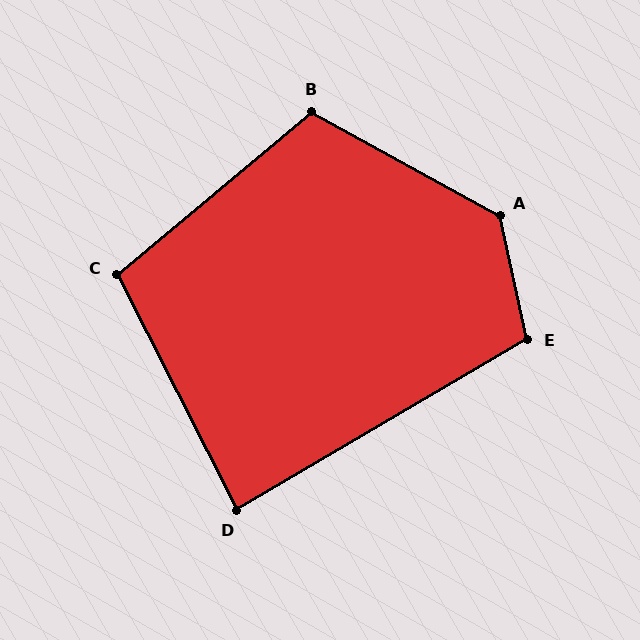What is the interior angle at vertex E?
Approximately 108 degrees (obtuse).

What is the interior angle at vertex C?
Approximately 103 degrees (obtuse).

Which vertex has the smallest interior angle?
D, at approximately 86 degrees.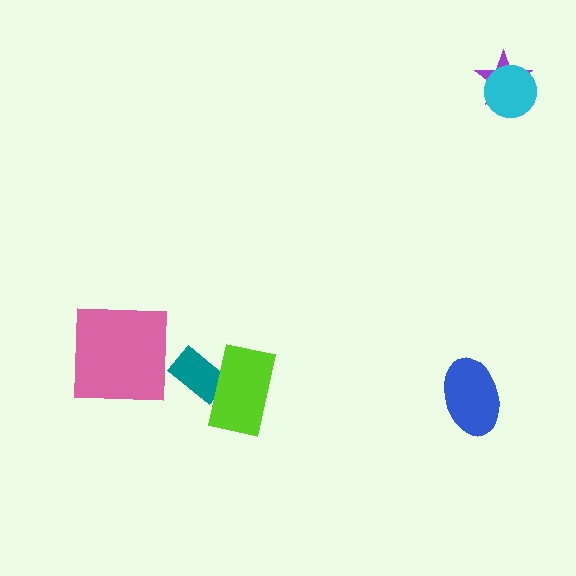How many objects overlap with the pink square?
0 objects overlap with the pink square.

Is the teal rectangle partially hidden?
Yes, it is partially covered by another shape.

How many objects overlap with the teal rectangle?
1 object overlaps with the teal rectangle.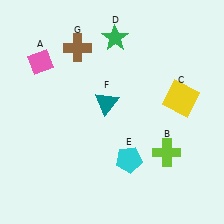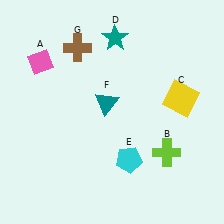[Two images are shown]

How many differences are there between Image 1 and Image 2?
There is 1 difference between the two images.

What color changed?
The star (D) changed from green in Image 1 to teal in Image 2.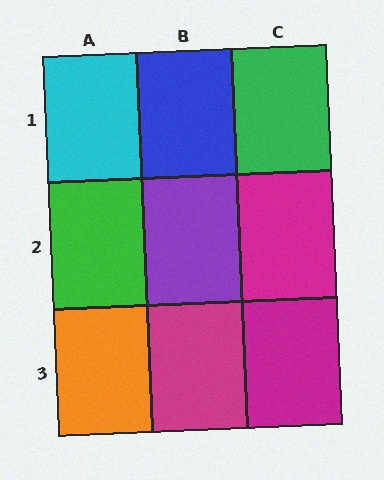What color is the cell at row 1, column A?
Cyan.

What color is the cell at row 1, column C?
Green.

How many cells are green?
2 cells are green.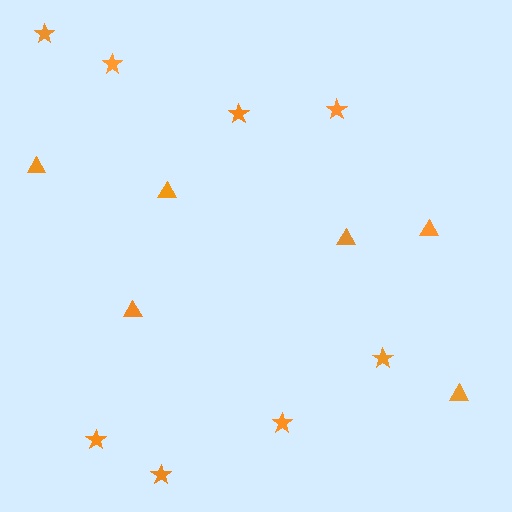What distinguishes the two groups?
There are 2 groups: one group of triangles (6) and one group of stars (8).